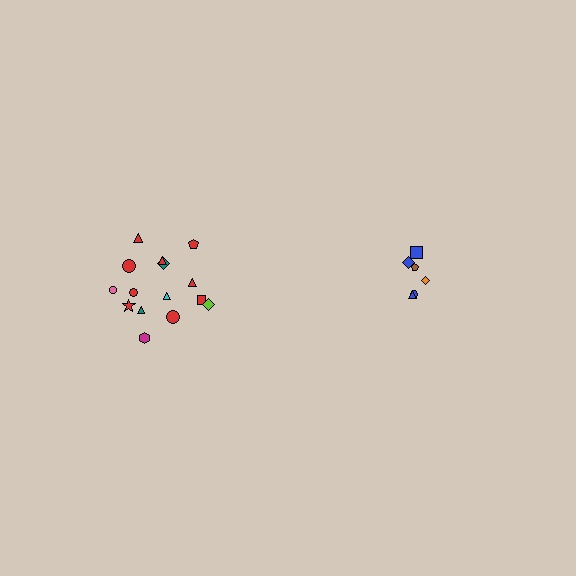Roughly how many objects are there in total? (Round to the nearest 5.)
Roughly 20 objects in total.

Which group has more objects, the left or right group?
The left group.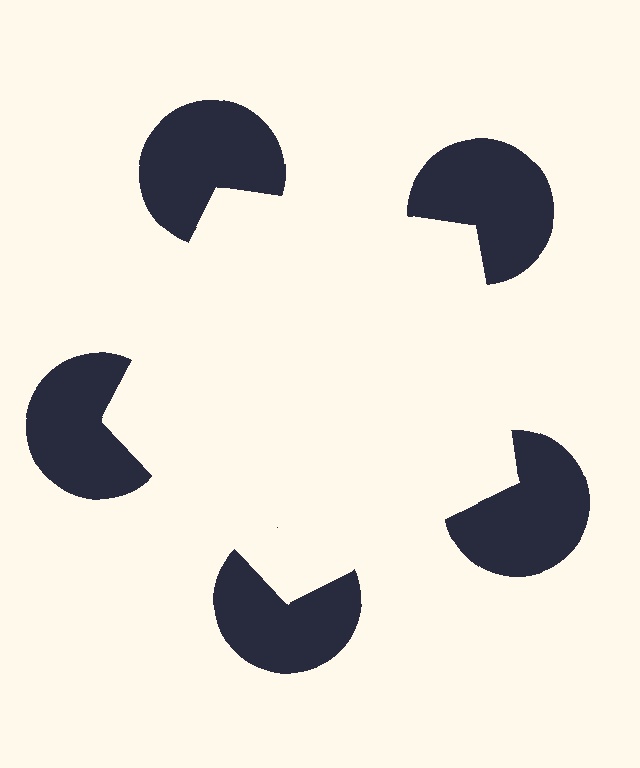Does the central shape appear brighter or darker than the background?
It typically appears slightly brighter than the background, even though no actual brightness change is drawn.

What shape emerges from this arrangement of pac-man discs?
An illusory pentagon — its edges are inferred from the aligned wedge cuts in the pac-man discs, not physically drawn.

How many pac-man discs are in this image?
There are 5 — one at each vertex of the illusory pentagon.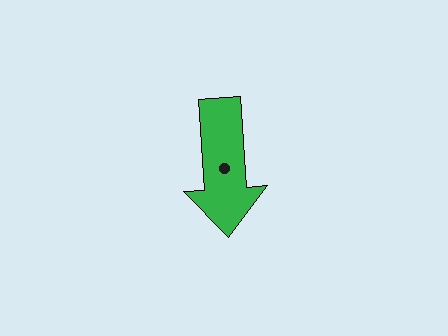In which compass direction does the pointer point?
South.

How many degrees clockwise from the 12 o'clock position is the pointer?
Approximately 176 degrees.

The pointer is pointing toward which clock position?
Roughly 6 o'clock.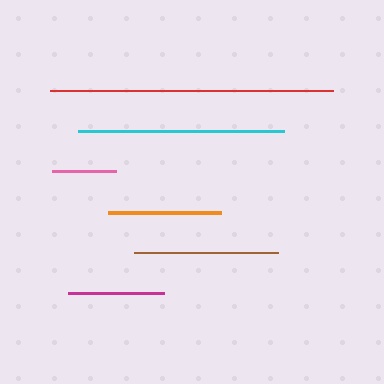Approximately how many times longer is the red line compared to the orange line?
The red line is approximately 2.5 times the length of the orange line.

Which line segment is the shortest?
The pink line is the shortest at approximately 64 pixels.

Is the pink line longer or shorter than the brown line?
The brown line is longer than the pink line.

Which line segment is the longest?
The red line is the longest at approximately 284 pixels.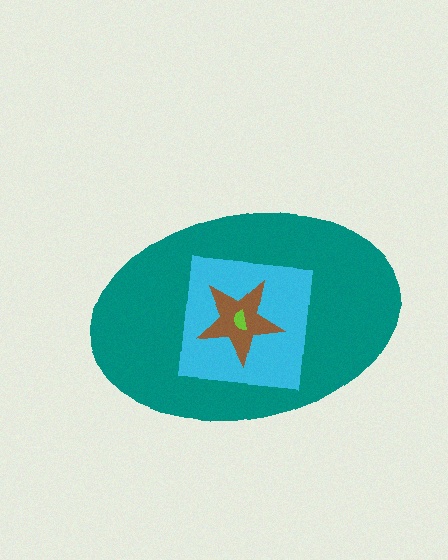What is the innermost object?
The lime semicircle.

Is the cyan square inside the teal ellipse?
Yes.